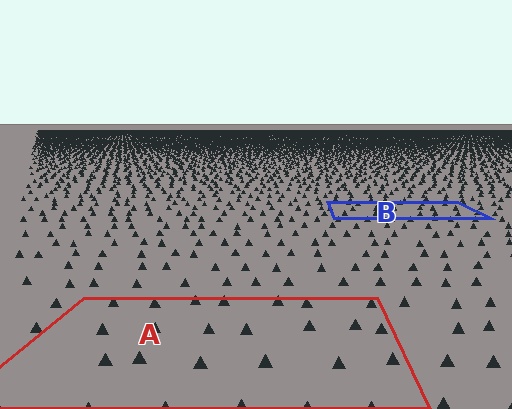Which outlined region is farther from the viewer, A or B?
Region B is farther from the viewer — the texture elements inside it appear smaller and more densely packed.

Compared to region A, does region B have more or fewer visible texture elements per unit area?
Region B has more texture elements per unit area — they are packed more densely because it is farther away.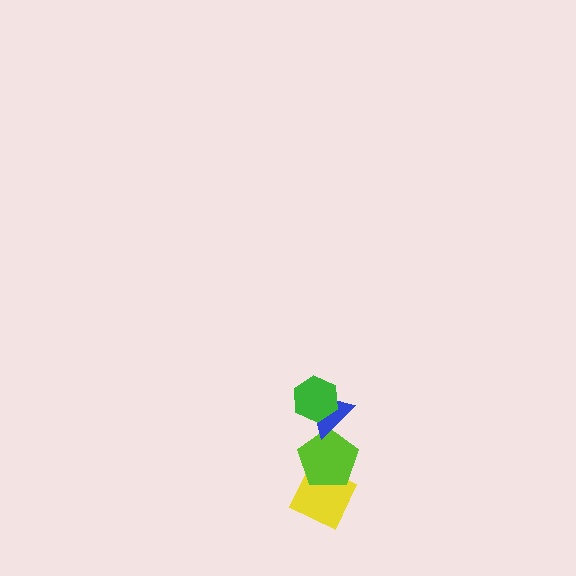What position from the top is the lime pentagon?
The lime pentagon is 3rd from the top.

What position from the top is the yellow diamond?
The yellow diamond is 4th from the top.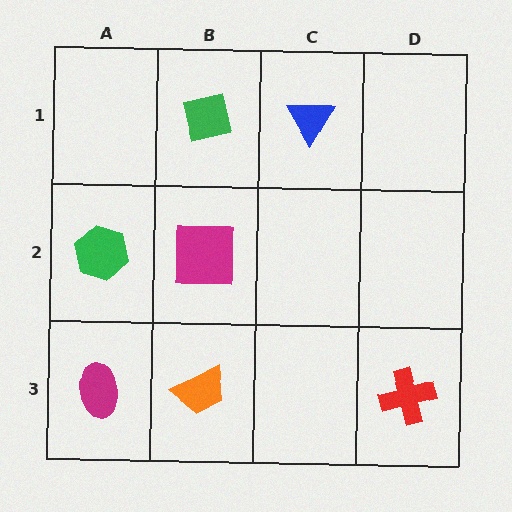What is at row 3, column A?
A magenta ellipse.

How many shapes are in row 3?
3 shapes.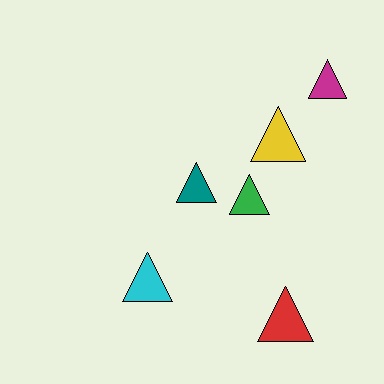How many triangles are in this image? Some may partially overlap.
There are 6 triangles.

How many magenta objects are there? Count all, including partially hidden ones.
There is 1 magenta object.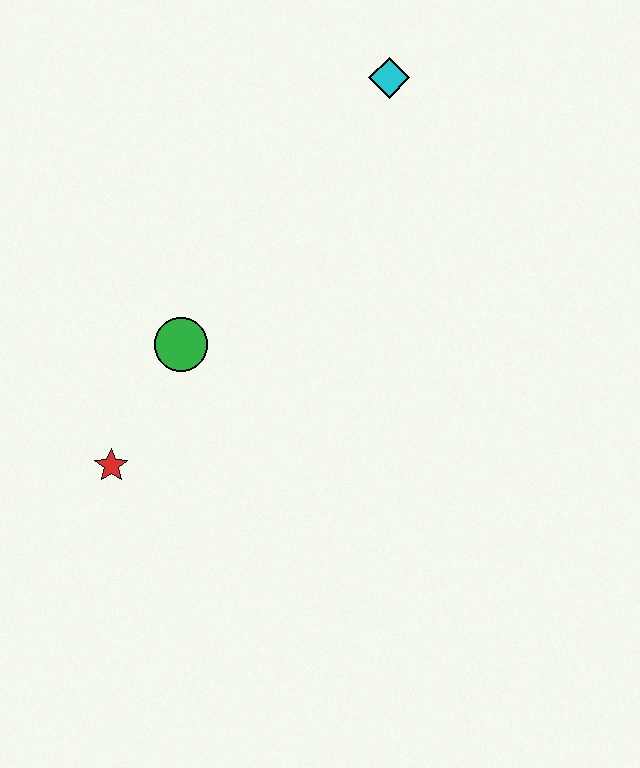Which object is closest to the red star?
The green circle is closest to the red star.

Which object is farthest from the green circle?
The cyan diamond is farthest from the green circle.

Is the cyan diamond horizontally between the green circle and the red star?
No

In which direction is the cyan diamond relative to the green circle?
The cyan diamond is above the green circle.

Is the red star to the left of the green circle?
Yes